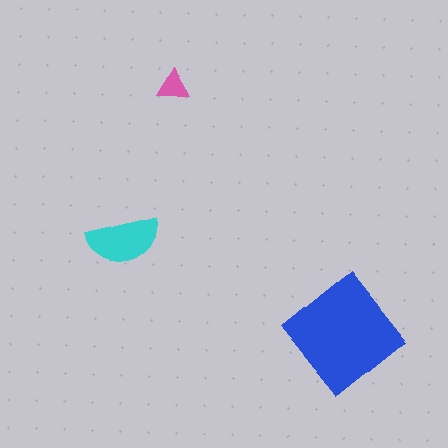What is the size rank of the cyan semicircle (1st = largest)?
2nd.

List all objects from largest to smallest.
The blue diamond, the cyan semicircle, the pink triangle.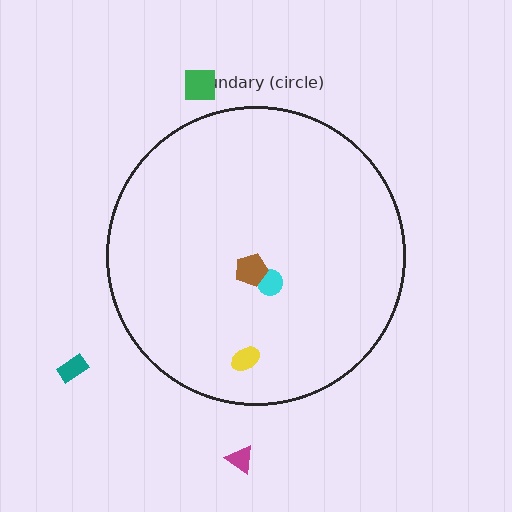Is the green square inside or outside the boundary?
Outside.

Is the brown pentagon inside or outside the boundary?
Inside.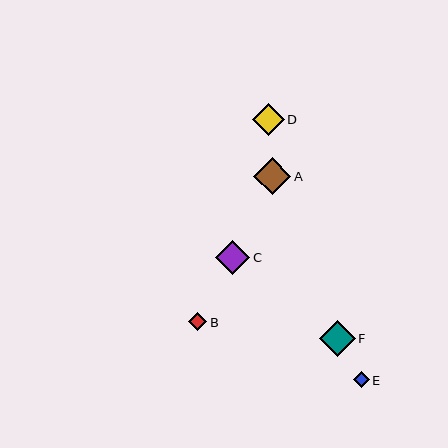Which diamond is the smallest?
Diamond E is the smallest with a size of approximately 15 pixels.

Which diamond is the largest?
Diamond A is the largest with a size of approximately 37 pixels.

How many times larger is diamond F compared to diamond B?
Diamond F is approximately 2.0 times the size of diamond B.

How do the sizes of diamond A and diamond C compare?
Diamond A and diamond C are approximately the same size.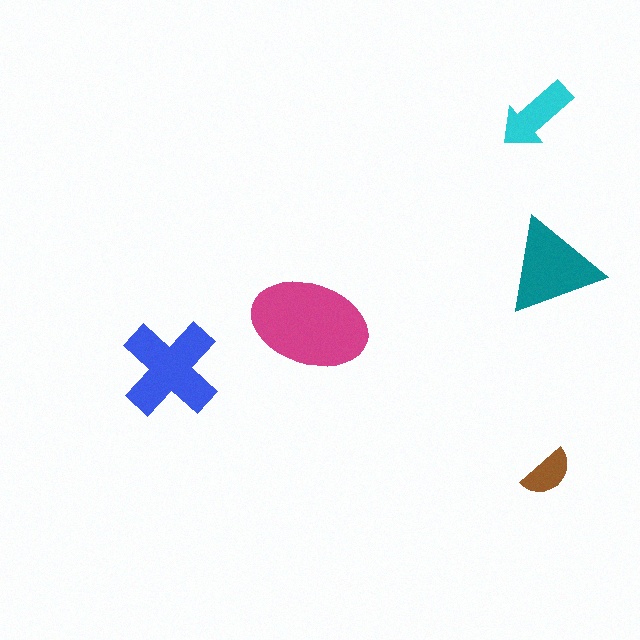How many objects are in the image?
There are 5 objects in the image.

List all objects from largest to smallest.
The magenta ellipse, the blue cross, the teal triangle, the cyan arrow, the brown semicircle.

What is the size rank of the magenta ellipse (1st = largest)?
1st.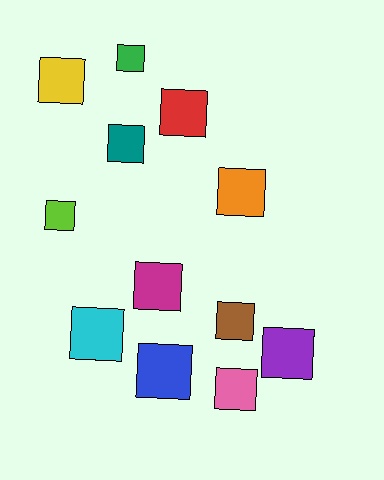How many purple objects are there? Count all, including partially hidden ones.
There is 1 purple object.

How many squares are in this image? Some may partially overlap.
There are 12 squares.